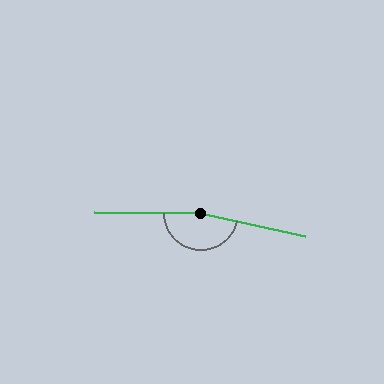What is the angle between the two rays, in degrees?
Approximately 168 degrees.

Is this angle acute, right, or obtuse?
It is obtuse.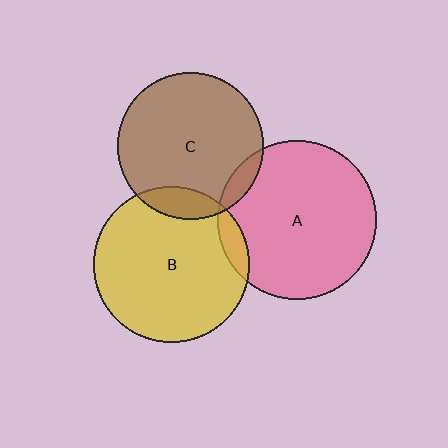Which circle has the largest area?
Circle A (pink).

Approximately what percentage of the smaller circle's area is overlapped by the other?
Approximately 5%.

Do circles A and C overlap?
Yes.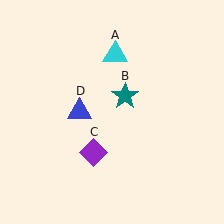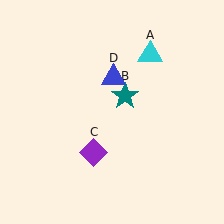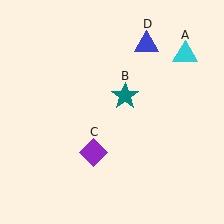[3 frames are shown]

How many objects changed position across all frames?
2 objects changed position: cyan triangle (object A), blue triangle (object D).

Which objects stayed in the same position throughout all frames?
Teal star (object B) and purple diamond (object C) remained stationary.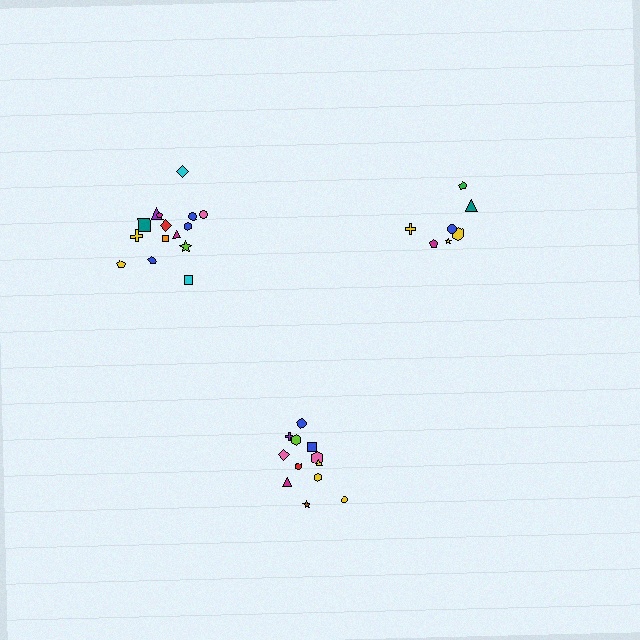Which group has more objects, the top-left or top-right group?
The top-left group.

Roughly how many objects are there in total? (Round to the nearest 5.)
Roughly 35 objects in total.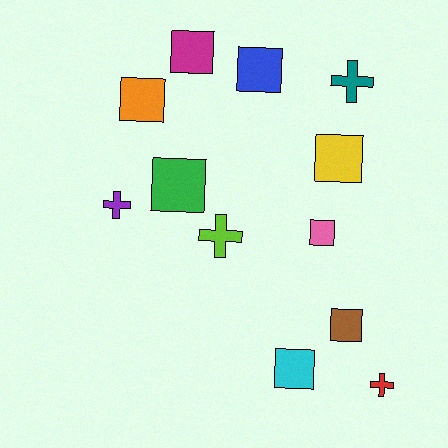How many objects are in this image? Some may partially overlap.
There are 12 objects.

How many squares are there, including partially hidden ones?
There are 8 squares.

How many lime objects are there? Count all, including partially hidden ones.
There is 1 lime object.